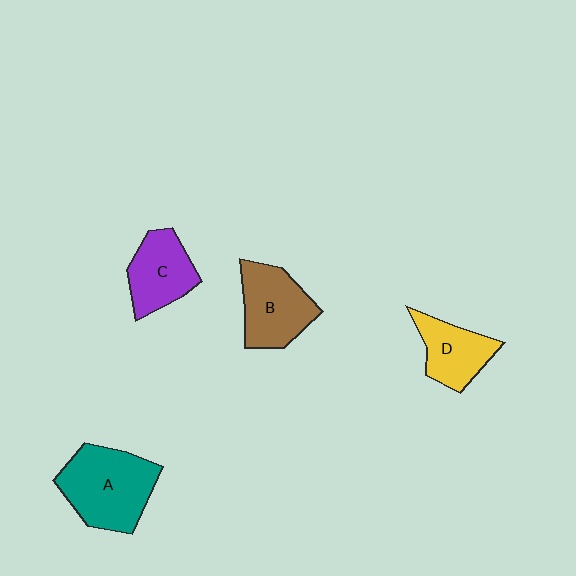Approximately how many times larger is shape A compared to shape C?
Approximately 1.5 times.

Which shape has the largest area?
Shape A (teal).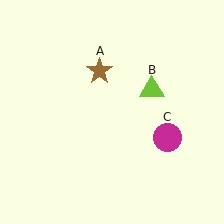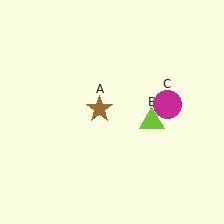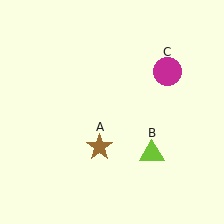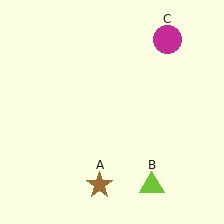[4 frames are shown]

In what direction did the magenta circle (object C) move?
The magenta circle (object C) moved up.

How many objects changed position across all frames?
3 objects changed position: brown star (object A), lime triangle (object B), magenta circle (object C).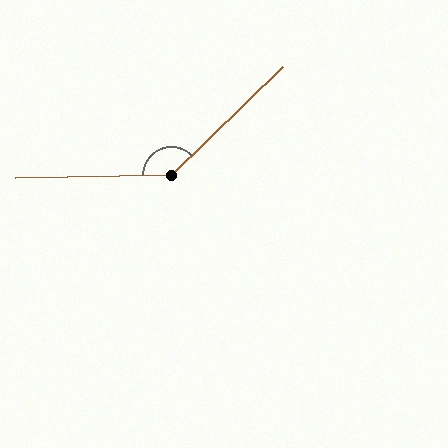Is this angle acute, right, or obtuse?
It is obtuse.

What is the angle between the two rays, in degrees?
Approximately 137 degrees.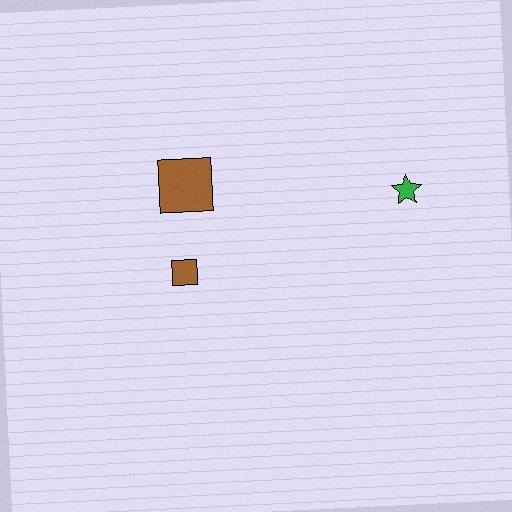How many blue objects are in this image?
There are no blue objects.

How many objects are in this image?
There are 3 objects.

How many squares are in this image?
There are 2 squares.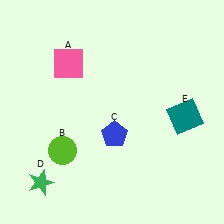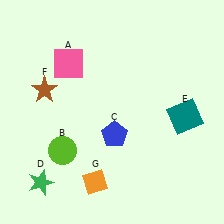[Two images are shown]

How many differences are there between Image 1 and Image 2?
There are 2 differences between the two images.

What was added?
A brown star (F), an orange diamond (G) were added in Image 2.